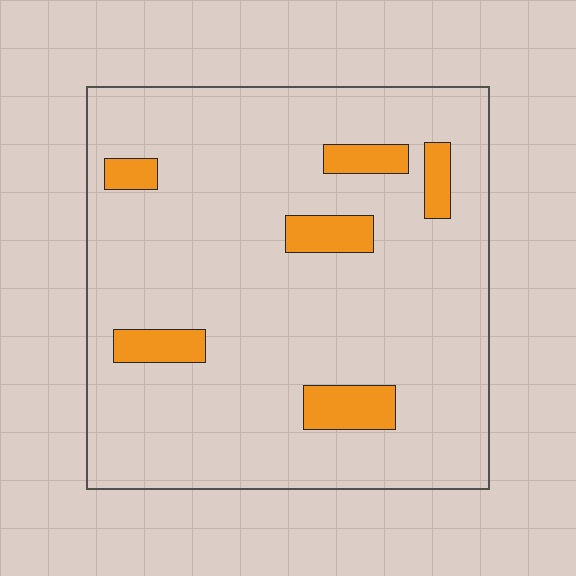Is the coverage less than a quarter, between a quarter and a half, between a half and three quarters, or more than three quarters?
Less than a quarter.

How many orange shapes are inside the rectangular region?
6.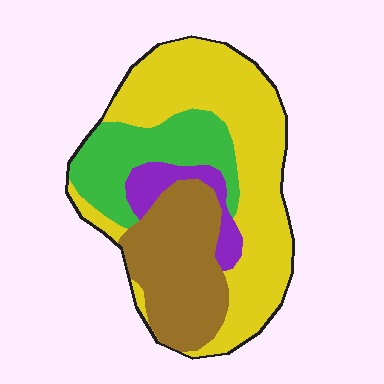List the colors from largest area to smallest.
From largest to smallest: yellow, brown, green, purple.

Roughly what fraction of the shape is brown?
Brown covers 25% of the shape.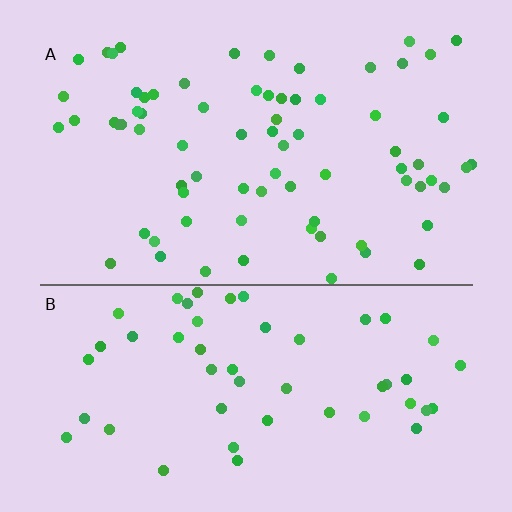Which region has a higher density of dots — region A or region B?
A (the top).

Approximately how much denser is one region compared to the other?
Approximately 1.4× — region A over region B.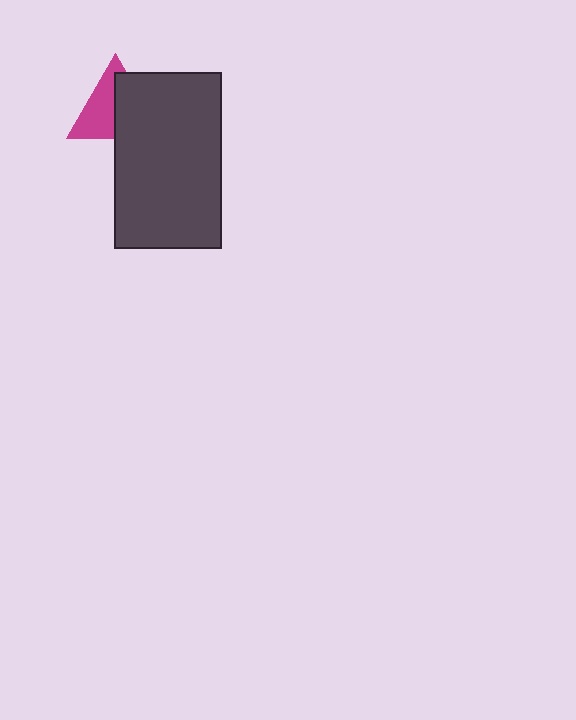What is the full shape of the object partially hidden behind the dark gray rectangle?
The partially hidden object is a magenta triangle.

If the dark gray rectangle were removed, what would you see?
You would see the complete magenta triangle.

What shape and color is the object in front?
The object in front is a dark gray rectangle.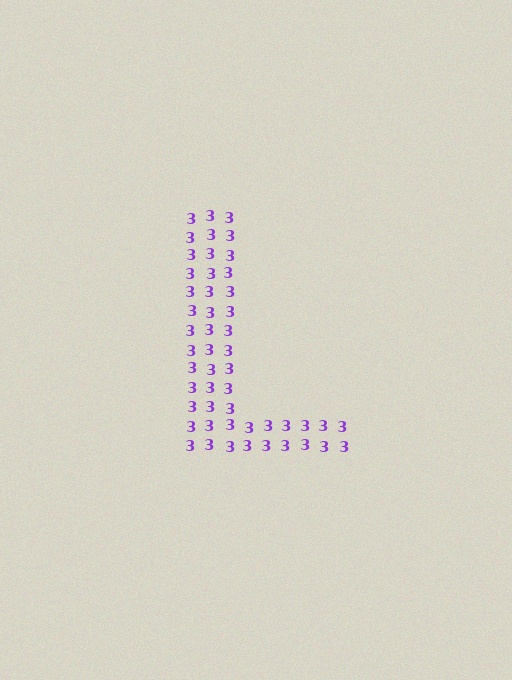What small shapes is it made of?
It is made of small digit 3's.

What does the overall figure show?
The overall figure shows the letter L.